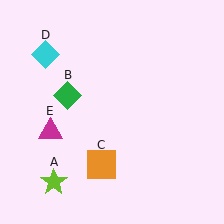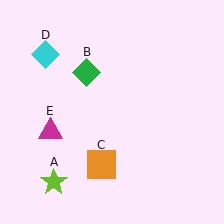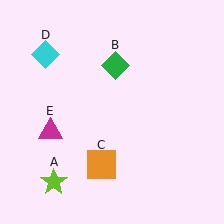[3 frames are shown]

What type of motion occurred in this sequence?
The green diamond (object B) rotated clockwise around the center of the scene.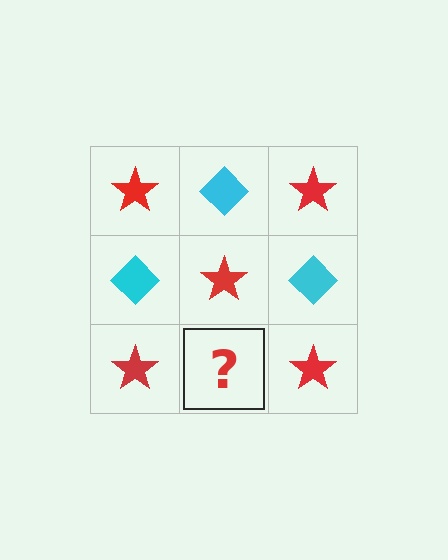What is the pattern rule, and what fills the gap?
The rule is that it alternates red star and cyan diamond in a checkerboard pattern. The gap should be filled with a cyan diamond.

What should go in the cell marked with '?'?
The missing cell should contain a cyan diamond.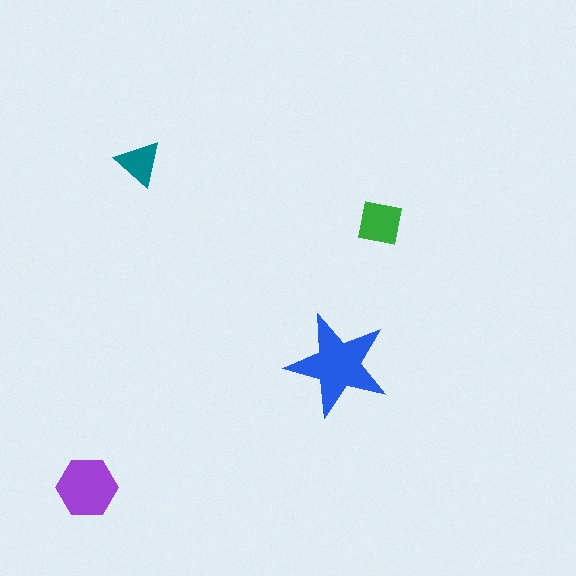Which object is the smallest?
The teal triangle.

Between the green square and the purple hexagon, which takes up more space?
The purple hexagon.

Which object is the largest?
The blue star.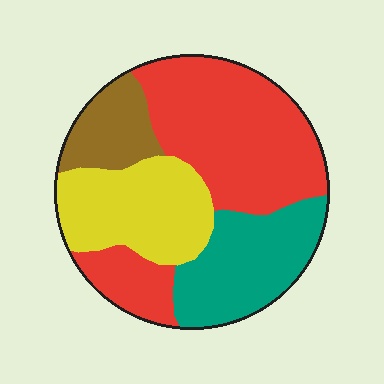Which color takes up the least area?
Brown, at roughly 10%.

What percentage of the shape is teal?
Teal covers 22% of the shape.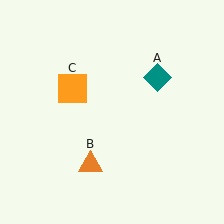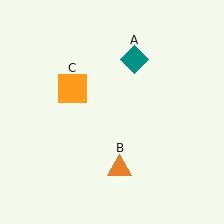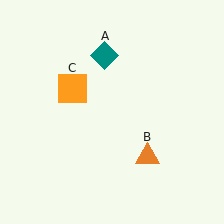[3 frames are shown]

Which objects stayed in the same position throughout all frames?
Orange square (object C) remained stationary.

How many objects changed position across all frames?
2 objects changed position: teal diamond (object A), orange triangle (object B).